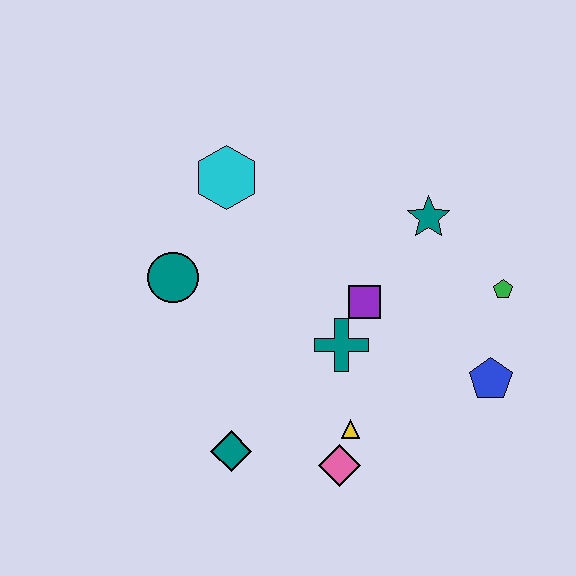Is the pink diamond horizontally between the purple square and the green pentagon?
No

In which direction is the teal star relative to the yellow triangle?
The teal star is above the yellow triangle.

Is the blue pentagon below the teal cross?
Yes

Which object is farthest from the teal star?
The teal diamond is farthest from the teal star.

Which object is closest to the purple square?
The teal cross is closest to the purple square.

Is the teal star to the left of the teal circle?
No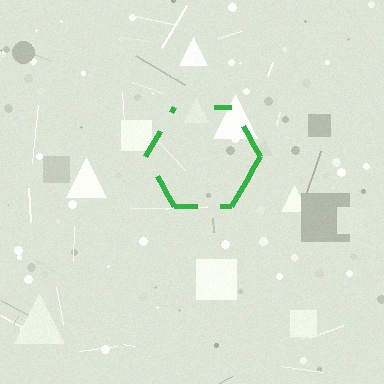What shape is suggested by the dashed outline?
The dashed outline suggests a hexagon.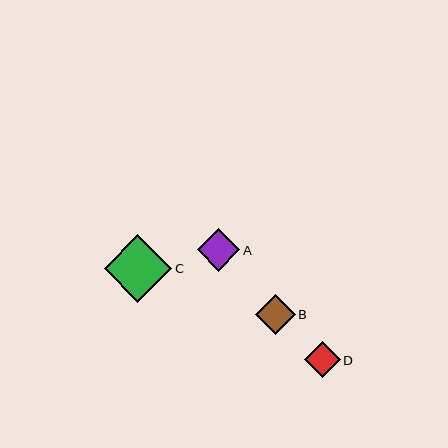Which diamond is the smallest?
Diamond D is the smallest with a size of approximately 36 pixels.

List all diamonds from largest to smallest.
From largest to smallest: C, A, B, D.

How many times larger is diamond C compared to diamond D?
Diamond C is approximately 1.9 times the size of diamond D.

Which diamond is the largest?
Diamond C is the largest with a size of approximately 68 pixels.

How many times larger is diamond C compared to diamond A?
Diamond C is approximately 1.6 times the size of diamond A.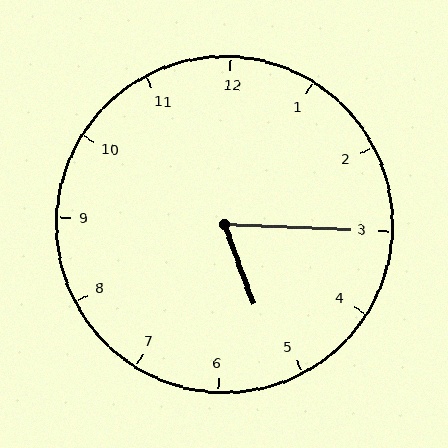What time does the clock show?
5:15.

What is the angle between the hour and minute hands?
Approximately 68 degrees.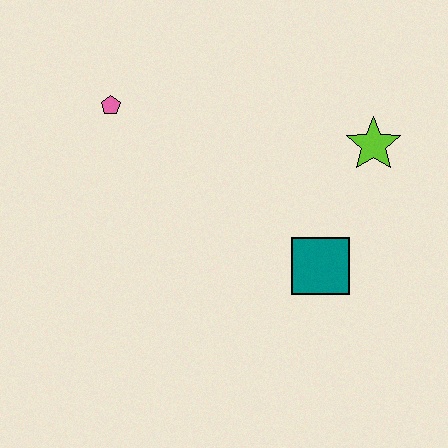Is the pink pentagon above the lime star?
Yes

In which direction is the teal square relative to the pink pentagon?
The teal square is to the right of the pink pentagon.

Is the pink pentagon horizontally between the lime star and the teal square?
No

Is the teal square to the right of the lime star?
No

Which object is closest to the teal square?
The lime star is closest to the teal square.